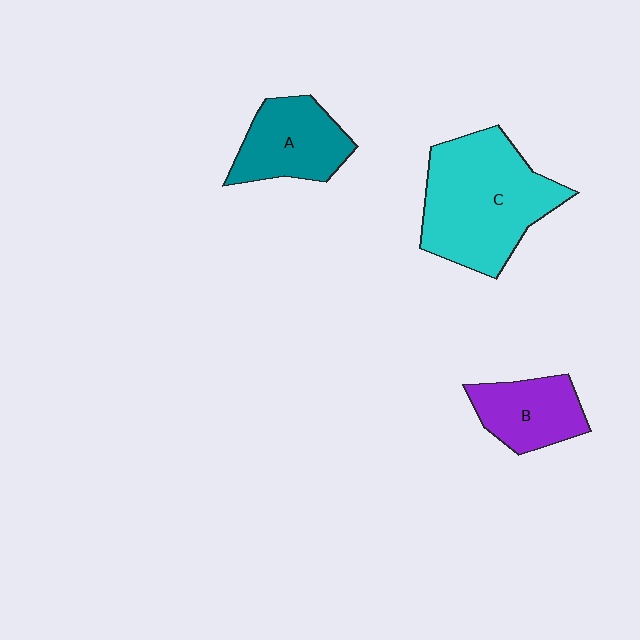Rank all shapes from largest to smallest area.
From largest to smallest: C (cyan), A (teal), B (purple).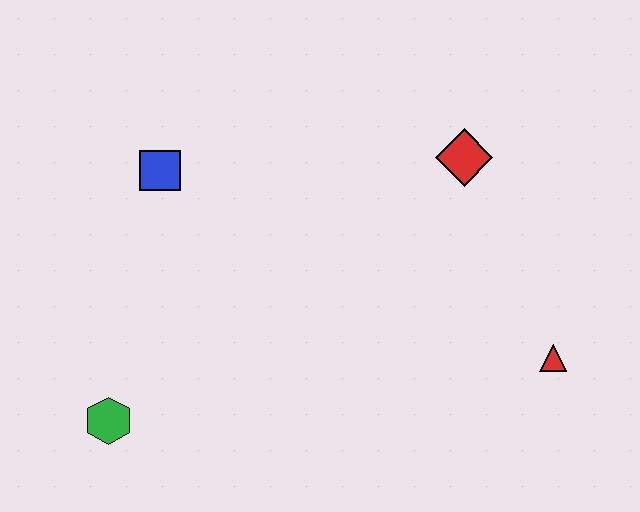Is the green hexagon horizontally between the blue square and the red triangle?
No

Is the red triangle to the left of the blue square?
No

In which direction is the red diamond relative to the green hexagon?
The red diamond is to the right of the green hexagon.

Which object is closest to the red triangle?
The red diamond is closest to the red triangle.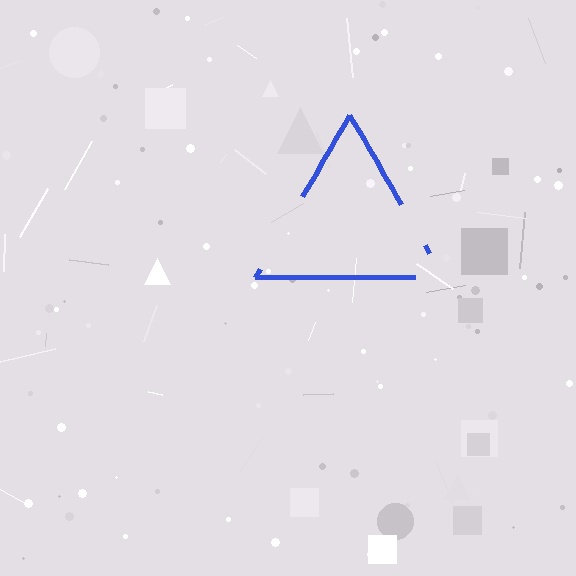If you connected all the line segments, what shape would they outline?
They would outline a triangle.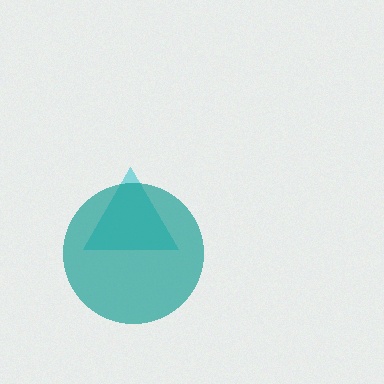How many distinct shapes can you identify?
There are 2 distinct shapes: a cyan triangle, a teal circle.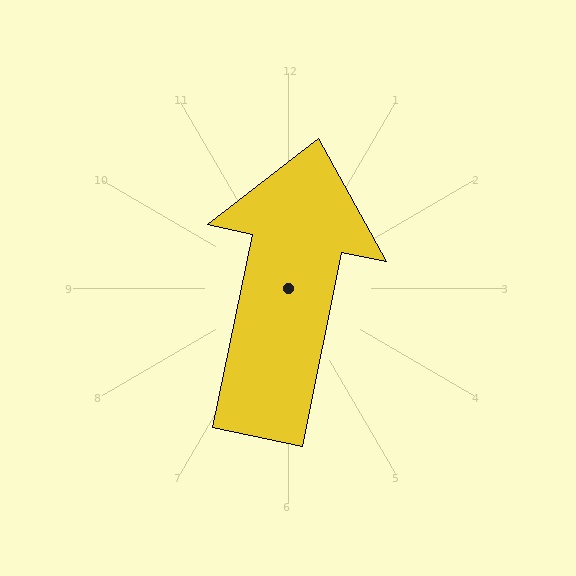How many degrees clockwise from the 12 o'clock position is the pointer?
Approximately 12 degrees.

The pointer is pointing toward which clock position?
Roughly 12 o'clock.